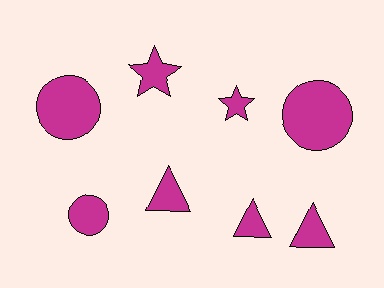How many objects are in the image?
There are 8 objects.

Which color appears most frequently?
Magenta, with 8 objects.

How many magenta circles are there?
There are 3 magenta circles.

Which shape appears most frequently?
Circle, with 3 objects.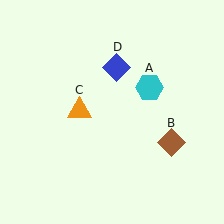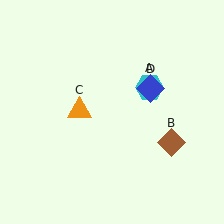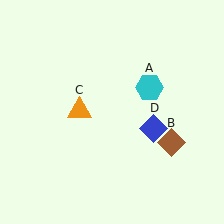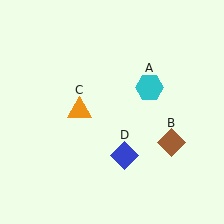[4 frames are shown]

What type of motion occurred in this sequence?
The blue diamond (object D) rotated clockwise around the center of the scene.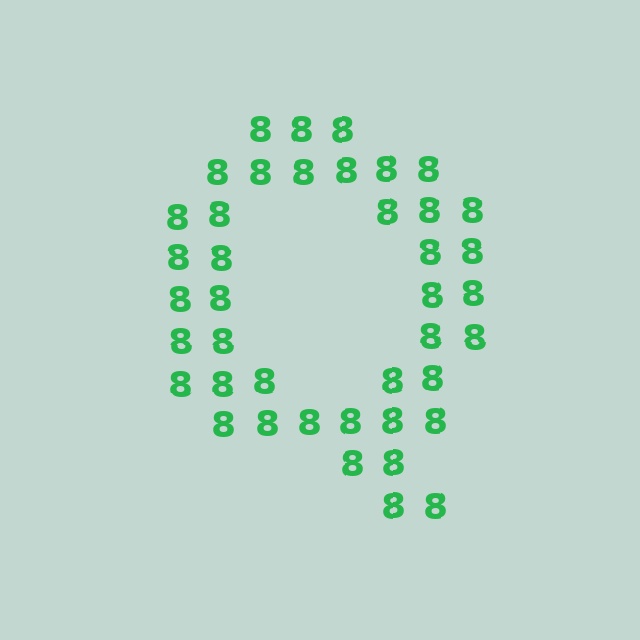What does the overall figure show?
The overall figure shows the letter Q.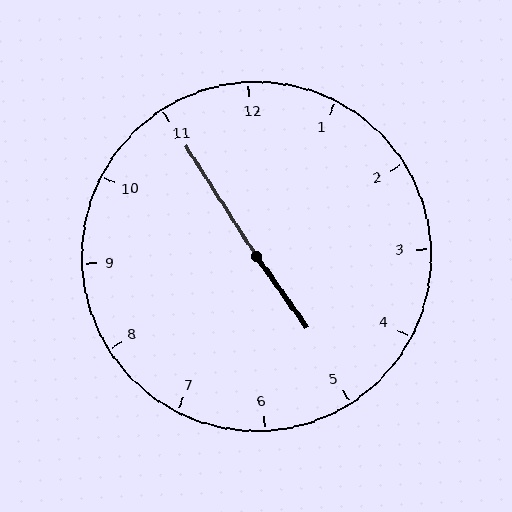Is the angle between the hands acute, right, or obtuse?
It is obtuse.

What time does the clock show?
4:55.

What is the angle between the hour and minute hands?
Approximately 178 degrees.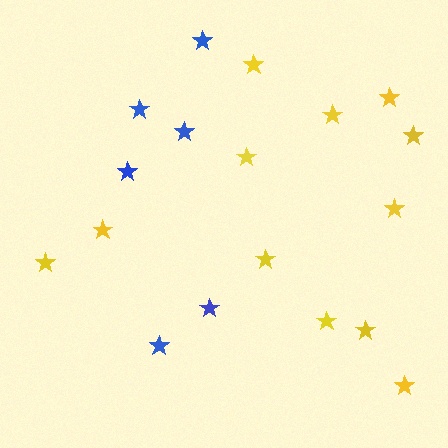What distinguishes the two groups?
There are 2 groups: one group of blue stars (6) and one group of yellow stars (12).